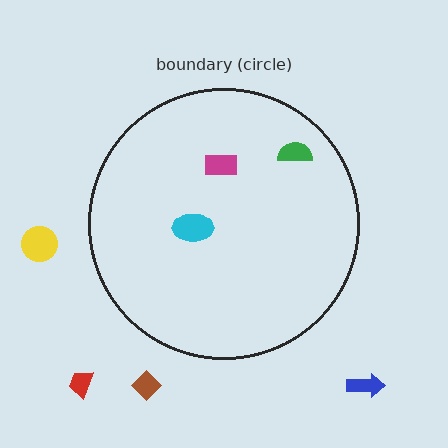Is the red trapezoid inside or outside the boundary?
Outside.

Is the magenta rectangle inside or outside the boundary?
Inside.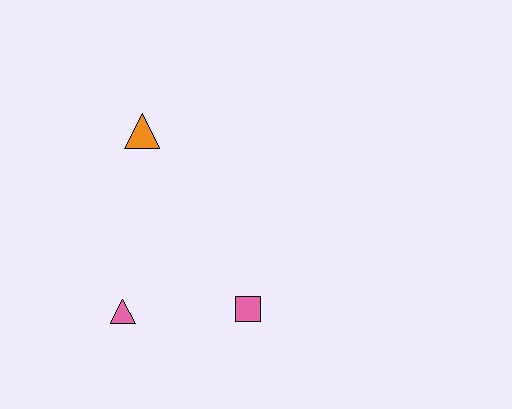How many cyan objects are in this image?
There are no cyan objects.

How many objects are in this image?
There are 3 objects.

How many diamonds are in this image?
There are no diamonds.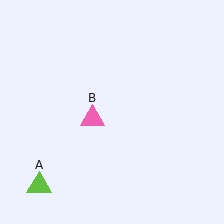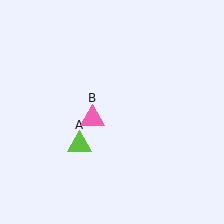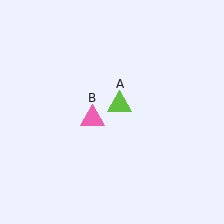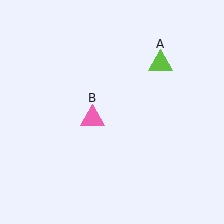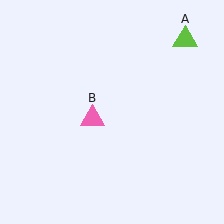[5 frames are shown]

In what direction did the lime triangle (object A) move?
The lime triangle (object A) moved up and to the right.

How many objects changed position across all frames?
1 object changed position: lime triangle (object A).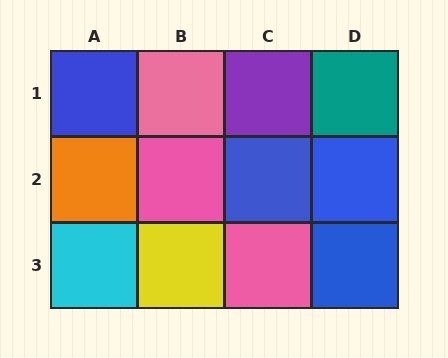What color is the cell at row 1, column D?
Teal.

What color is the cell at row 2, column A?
Orange.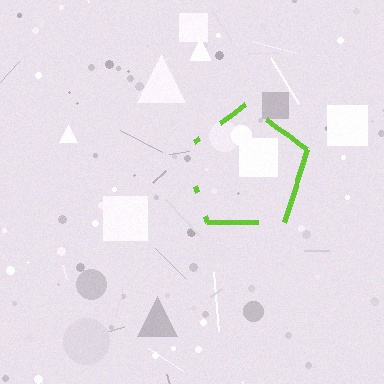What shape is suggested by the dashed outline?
The dashed outline suggests a pentagon.